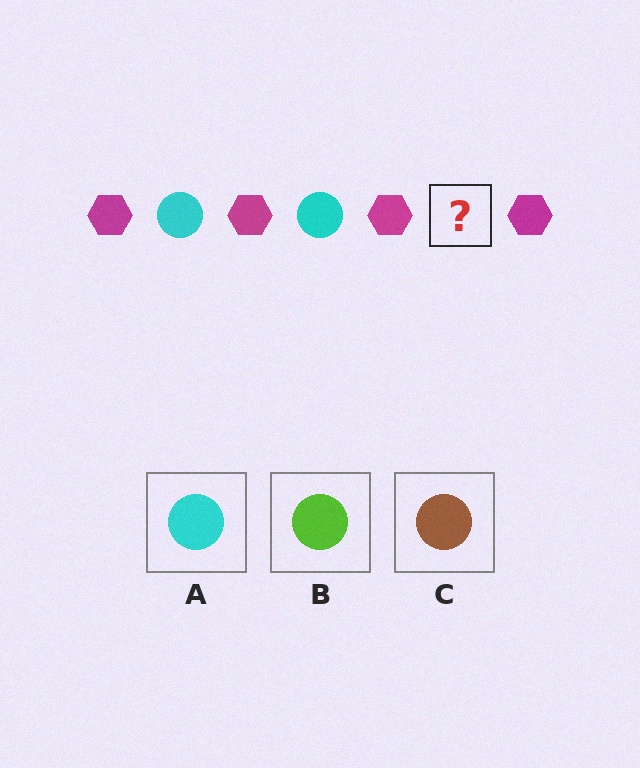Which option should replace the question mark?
Option A.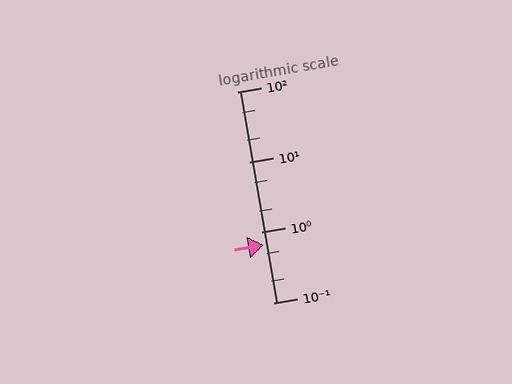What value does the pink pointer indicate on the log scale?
The pointer indicates approximately 0.66.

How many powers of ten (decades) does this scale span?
The scale spans 3 decades, from 0.1 to 100.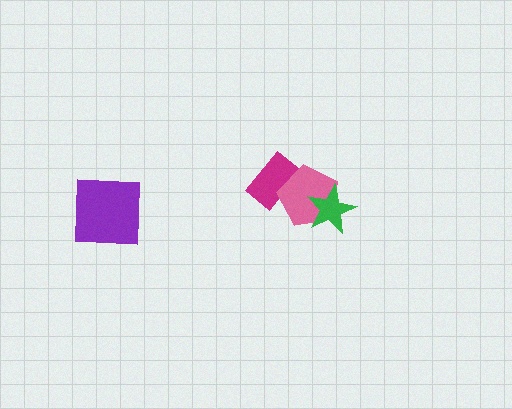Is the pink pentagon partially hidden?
Yes, it is partially covered by another shape.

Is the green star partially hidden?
No, no other shape covers it.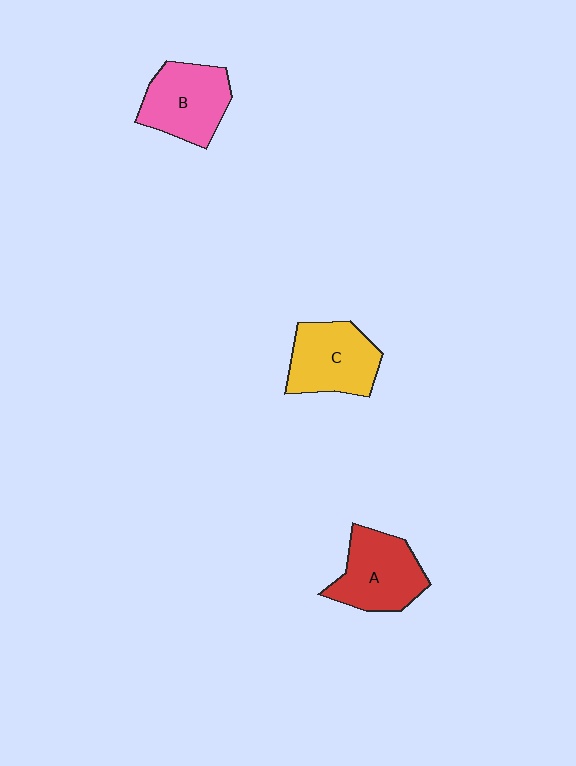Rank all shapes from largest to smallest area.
From largest to smallest: A (red), C (yellow), B (pink).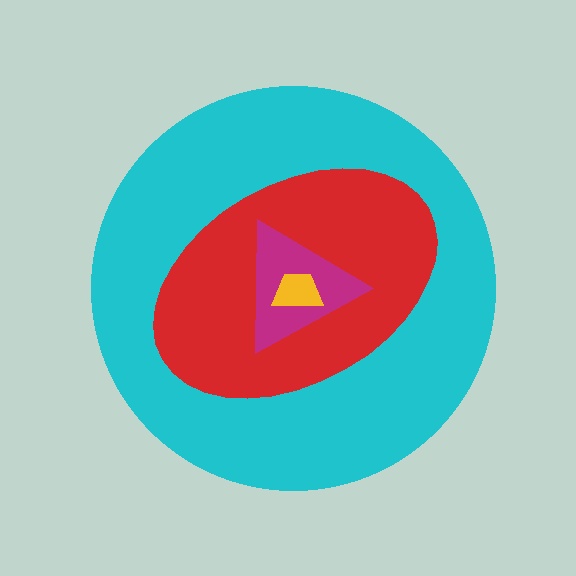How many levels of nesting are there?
4.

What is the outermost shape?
The cyan circle.